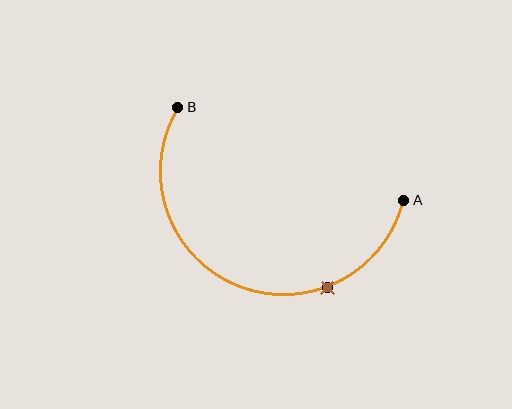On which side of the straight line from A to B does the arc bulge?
The arc bulges below the straight line connecting A and B.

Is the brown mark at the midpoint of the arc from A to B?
No. The brown mark lies on the arc but is closer to endpoint A. The arc midpoint would be at the point on the curve equidistant along the arc from both A and B.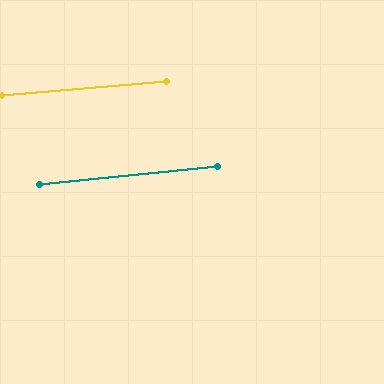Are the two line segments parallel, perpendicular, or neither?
Parallel — their directions differ by only 1.3°.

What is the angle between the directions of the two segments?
Approximately 1 degree.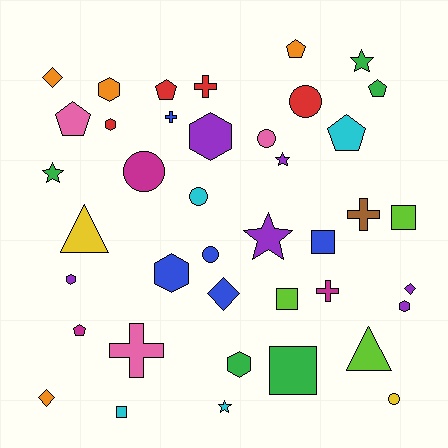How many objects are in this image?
There are 40 objects.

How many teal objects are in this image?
There are no teal objects.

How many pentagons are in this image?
There are 6 pentagons.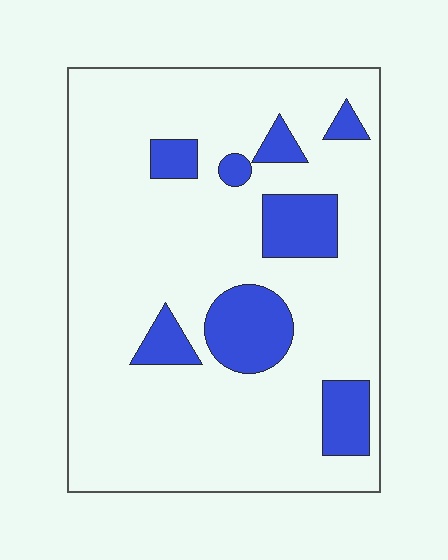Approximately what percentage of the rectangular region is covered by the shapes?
Approximately 15%.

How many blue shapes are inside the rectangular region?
8.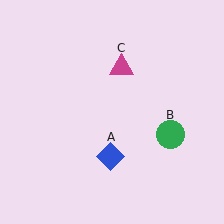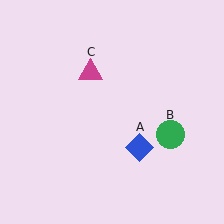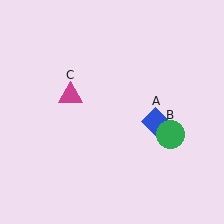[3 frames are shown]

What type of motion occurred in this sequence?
The blue diamond (object A), magenta triangle (object C) rotated counterclockwise around the center of the scene.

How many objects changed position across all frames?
2 objects changed position: blue diamond (object A), magenta triangle (object C).